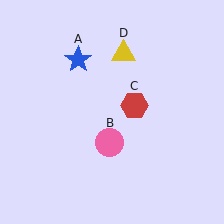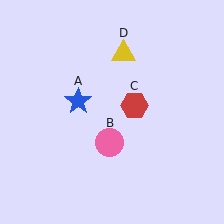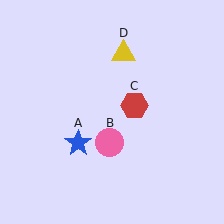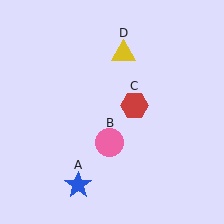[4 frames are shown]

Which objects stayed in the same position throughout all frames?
Pink circle (object B) and red hexagon (object C) and yellow triangle (object D) remained stationary.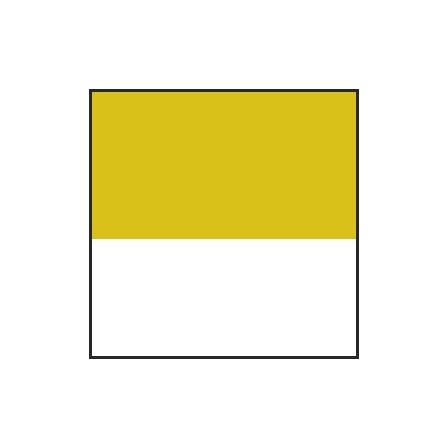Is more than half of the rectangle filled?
Yes.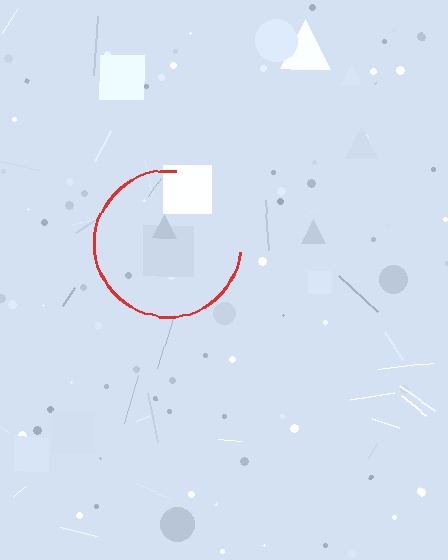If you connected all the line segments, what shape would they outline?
They would outline a circle.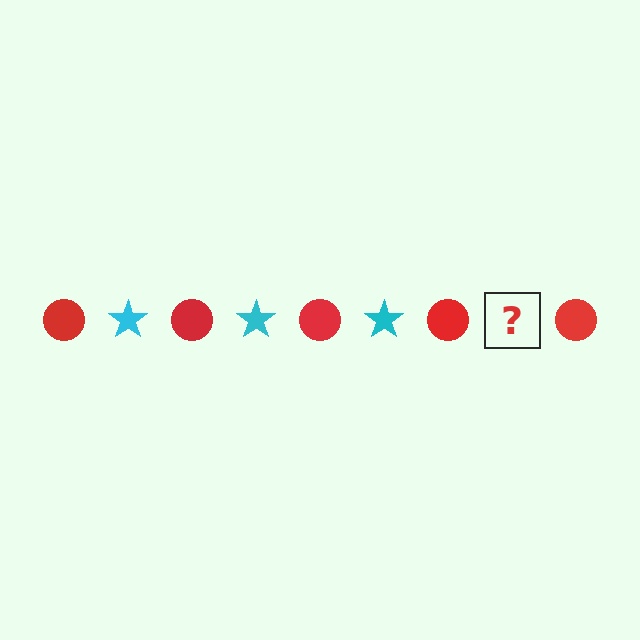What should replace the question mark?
The question mark should be replaced with a cyan star.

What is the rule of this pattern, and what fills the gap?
The rule is that the pattern alternates between red circle and cyan star. The gap should be filled with a cyan star.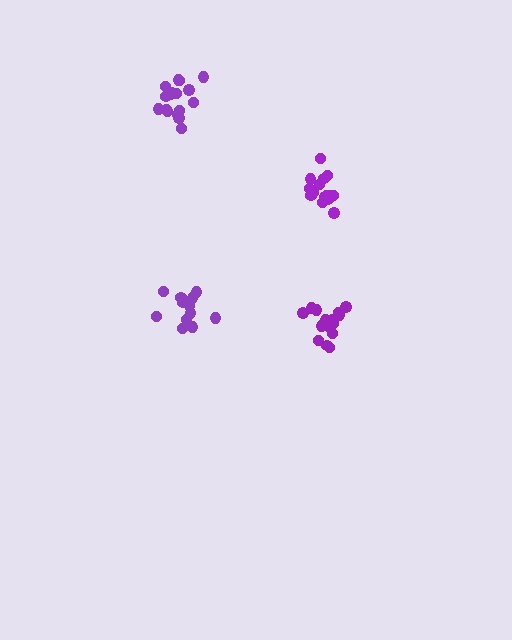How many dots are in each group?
Group 1: 17 dots, Group 2: 13 dots, Group 3: 15 dots, Group 4: 17 dots (62 total).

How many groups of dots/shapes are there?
There are 4 groups.